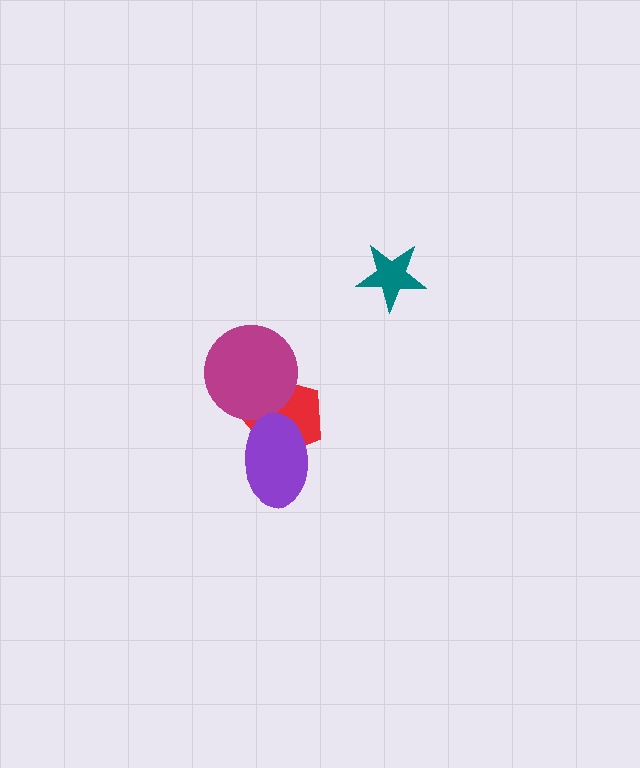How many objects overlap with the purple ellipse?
1 object overlaps with the purple ellipse.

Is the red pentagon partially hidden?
Yes, it is partially covered by another shape.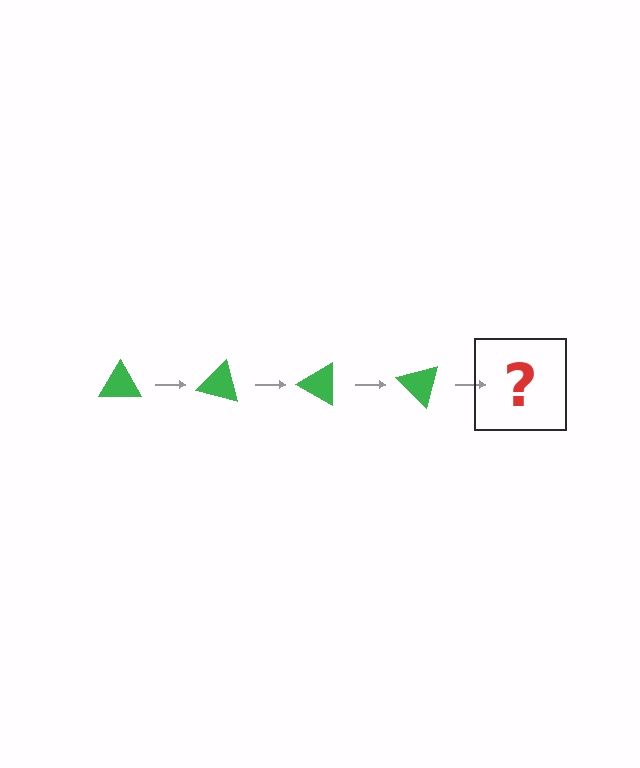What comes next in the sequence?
The next element should be a green triangle rotated 60 degrees.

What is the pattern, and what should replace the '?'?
The pattern is that the triangle rotates 15 degrees each step. The '?' should be a green triangle rotated 60 degrees.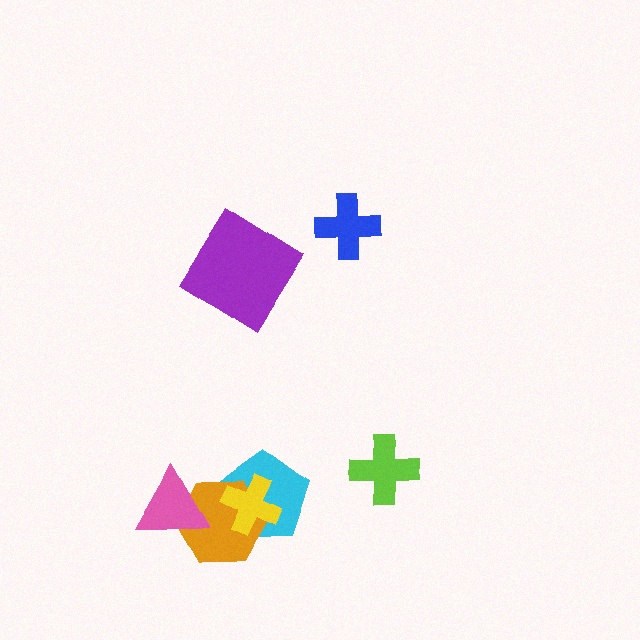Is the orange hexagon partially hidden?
Yes, it is partially covered by another shape.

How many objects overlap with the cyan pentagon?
2 objects overlap with the cyan pentagon.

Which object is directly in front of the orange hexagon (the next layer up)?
The yellow cross is directly in front of the orange hexagon.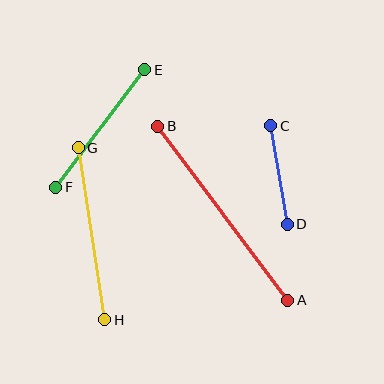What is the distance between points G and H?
The distance is approximately 174 pixels.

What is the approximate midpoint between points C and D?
The midpoint is at approximately (279, 175) pixels.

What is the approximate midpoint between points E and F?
The midpoint is at approximately (100, 128) pixels.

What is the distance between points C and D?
The distance is approximately 100 pixels.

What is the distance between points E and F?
The distance is approximately 147 pixels.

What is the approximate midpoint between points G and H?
The midpoint is at approximately (92, 234) pixels.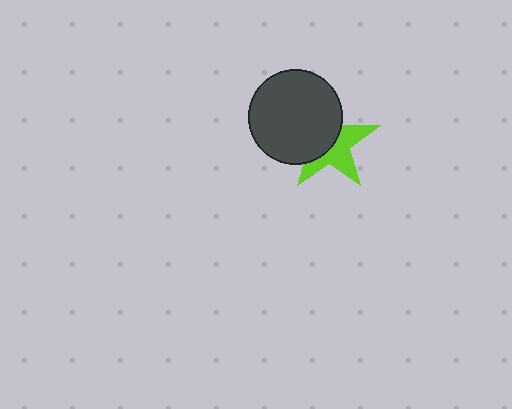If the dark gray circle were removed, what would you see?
You would see the complete lime star.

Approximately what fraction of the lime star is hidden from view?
Roughly 52% of the lime star is hidden behind the dark gray circle.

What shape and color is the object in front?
The object in front is a dark gray circle.